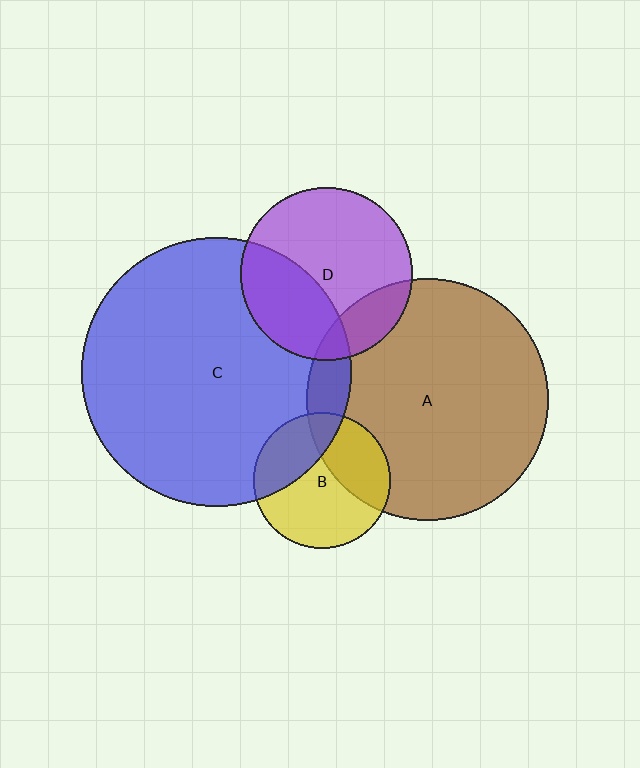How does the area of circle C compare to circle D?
Approximately 2.4 times.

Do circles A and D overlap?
Yes.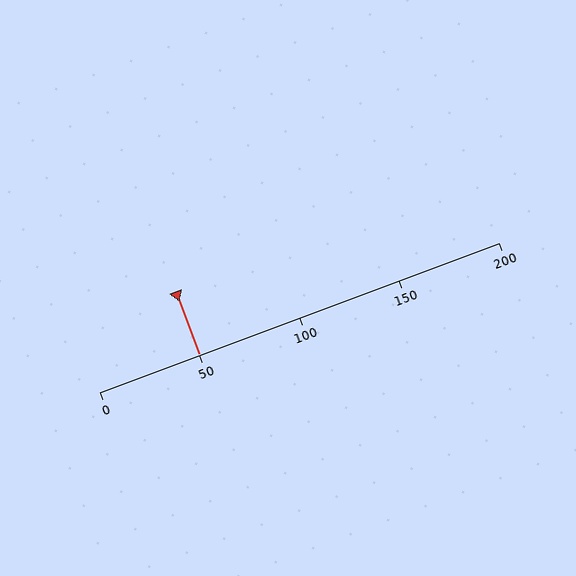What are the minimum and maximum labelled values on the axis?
The axis runs from 0 to 200.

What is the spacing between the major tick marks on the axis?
The major ticks are spaced 50 apart.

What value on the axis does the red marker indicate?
The marker indicates approximately 50.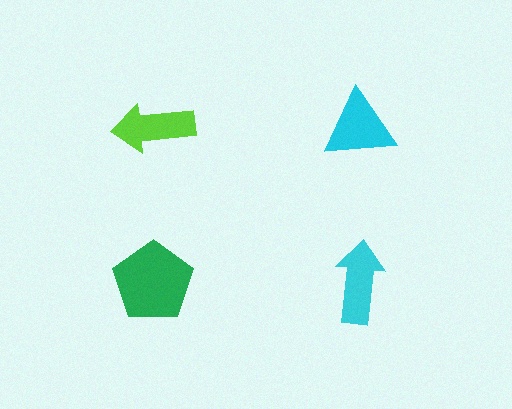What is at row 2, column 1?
A green pentagon.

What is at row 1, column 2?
A cyan triangle.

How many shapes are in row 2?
2 shapes.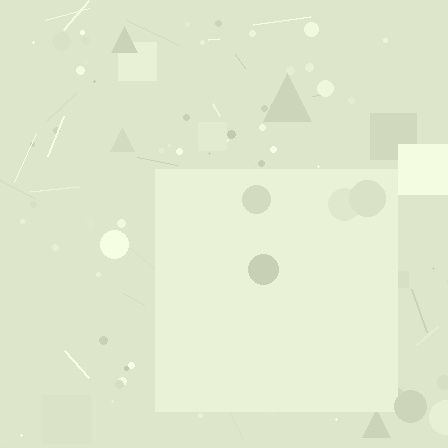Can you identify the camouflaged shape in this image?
The camouflaged shape is a square.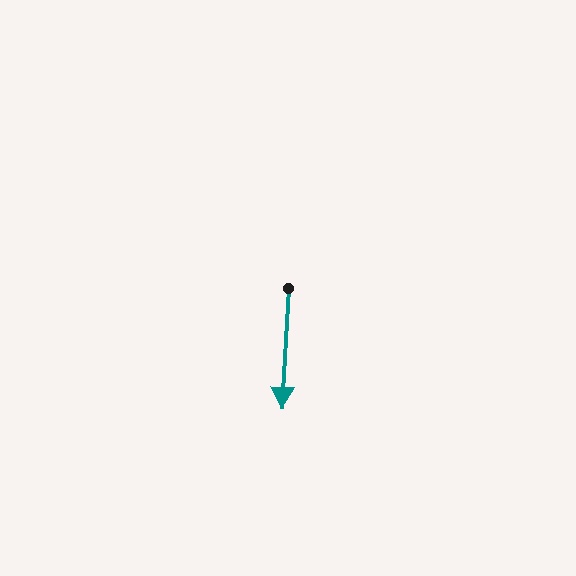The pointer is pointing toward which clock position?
Roughly 6 o'clock.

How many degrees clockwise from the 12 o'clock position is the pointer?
Approximately 183 degrees.